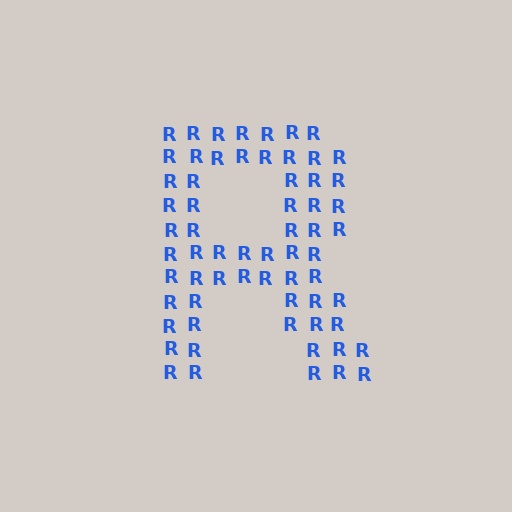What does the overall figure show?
The overall figure shows the letter R.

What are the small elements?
The small elements are letter R's.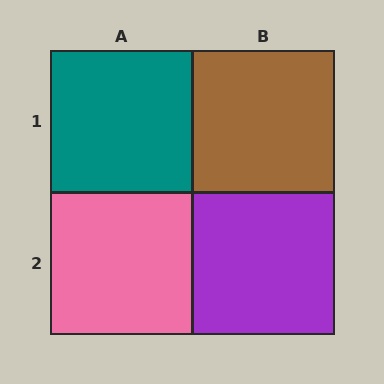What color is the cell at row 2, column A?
Pink.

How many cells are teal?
1 cell is teal.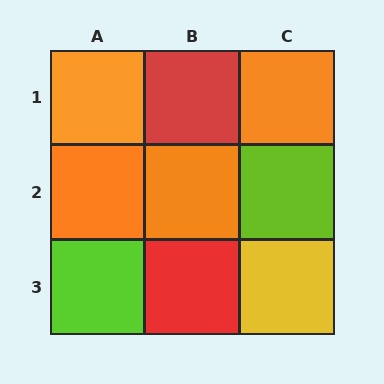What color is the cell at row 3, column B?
Red.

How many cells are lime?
2 cells are lime.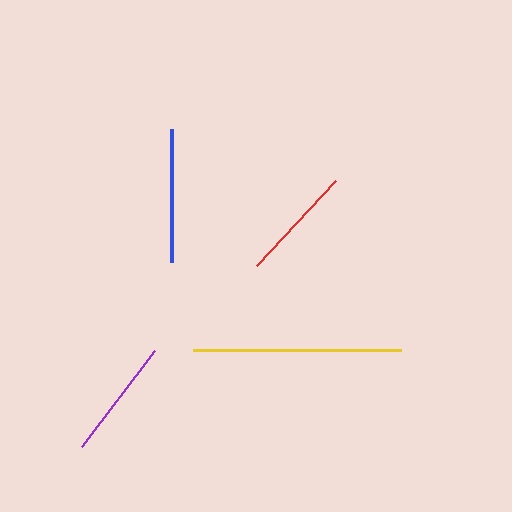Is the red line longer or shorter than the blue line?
The blue line is longer than the red line.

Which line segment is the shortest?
The red line is the shortest at approximately 116 pixels.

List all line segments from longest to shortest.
From longest to shortest: yellow, blue, purple, red.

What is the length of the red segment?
The red segment is approximately 116 pixels long.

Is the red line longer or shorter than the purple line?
The purple line is longer than the red line.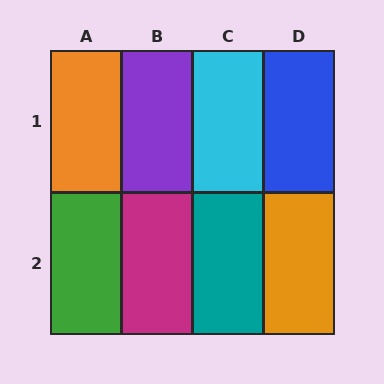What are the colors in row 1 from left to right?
Orange, purple, cyan, blue.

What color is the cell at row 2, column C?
Teal.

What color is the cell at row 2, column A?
Green.